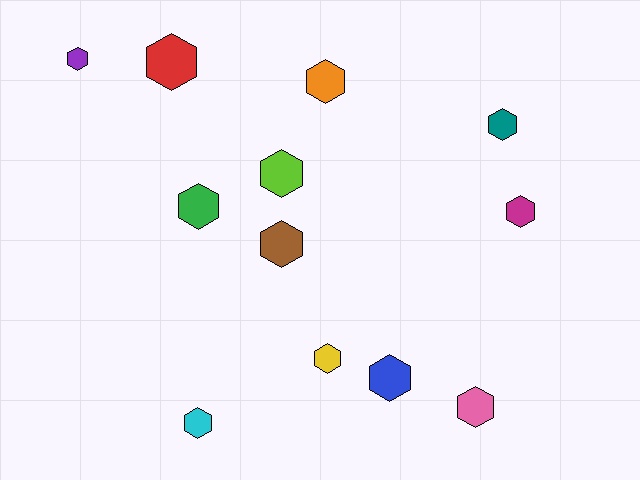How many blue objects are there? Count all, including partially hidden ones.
There is 1 blue object.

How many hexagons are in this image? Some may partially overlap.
There are 12 hexagons.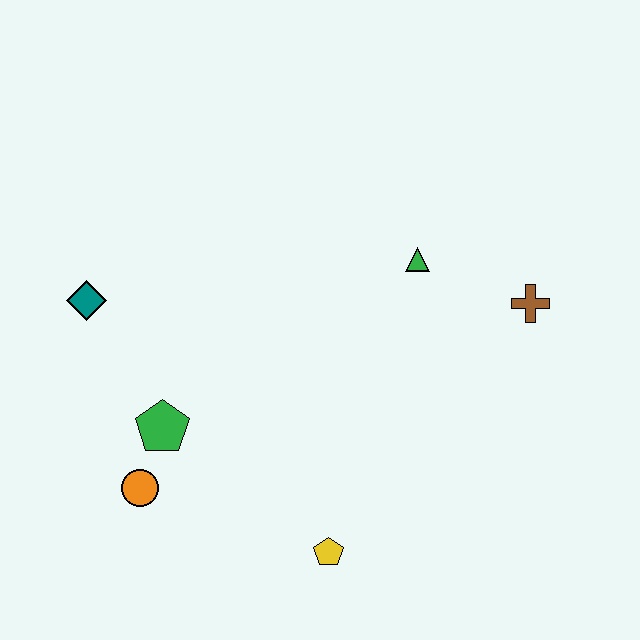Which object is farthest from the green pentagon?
The brown cross is farthest from the green pentagon.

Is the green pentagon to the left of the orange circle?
No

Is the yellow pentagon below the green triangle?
Yes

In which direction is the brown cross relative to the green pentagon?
The brown cross is to the right of the green pentagon.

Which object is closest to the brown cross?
The green triangle is closest to the brown cross.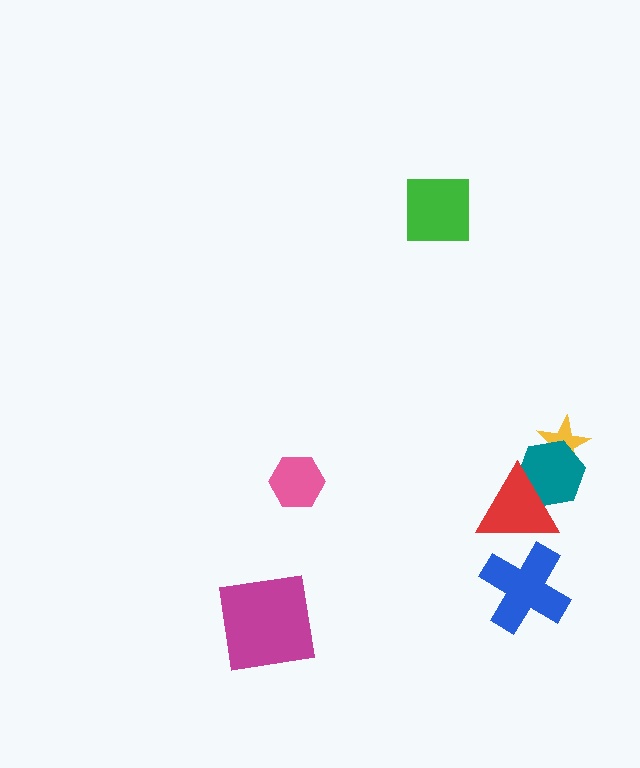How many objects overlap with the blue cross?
1 object overlaps with the blue cross.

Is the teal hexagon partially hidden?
Yes, it is partially covered by another shape.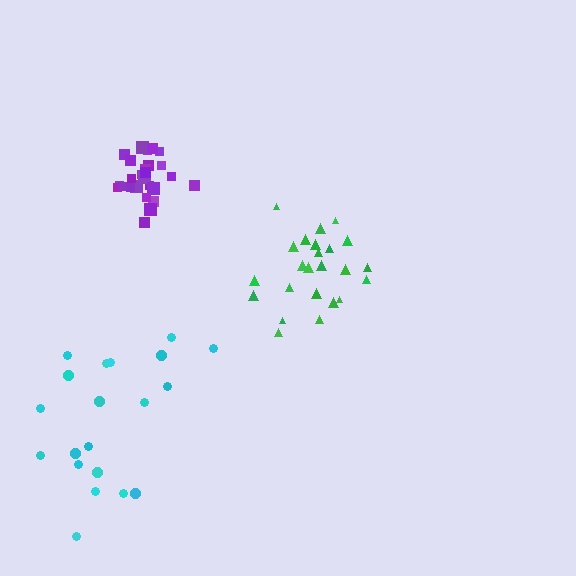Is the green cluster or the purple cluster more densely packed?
Purple.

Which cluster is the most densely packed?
Purple.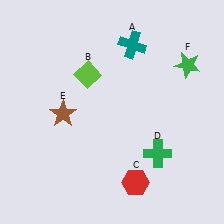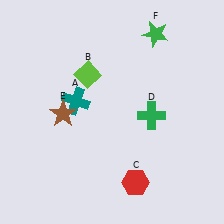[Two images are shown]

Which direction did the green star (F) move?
The green star (F) moved left.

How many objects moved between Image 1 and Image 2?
3 objects moved between the two images.